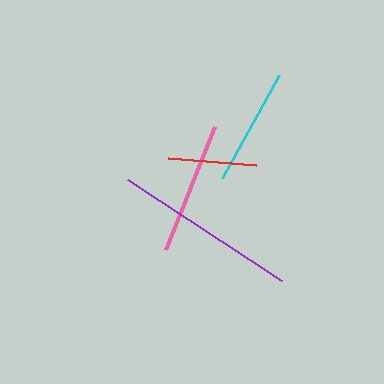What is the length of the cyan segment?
The cyan segment is approximately 117 pixels long.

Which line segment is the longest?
The purple line is the longest at approximately 184 pixels.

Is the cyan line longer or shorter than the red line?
The cyan line is longer than the red line.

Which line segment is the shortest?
The red line is the shortest at approximately 88 pixels.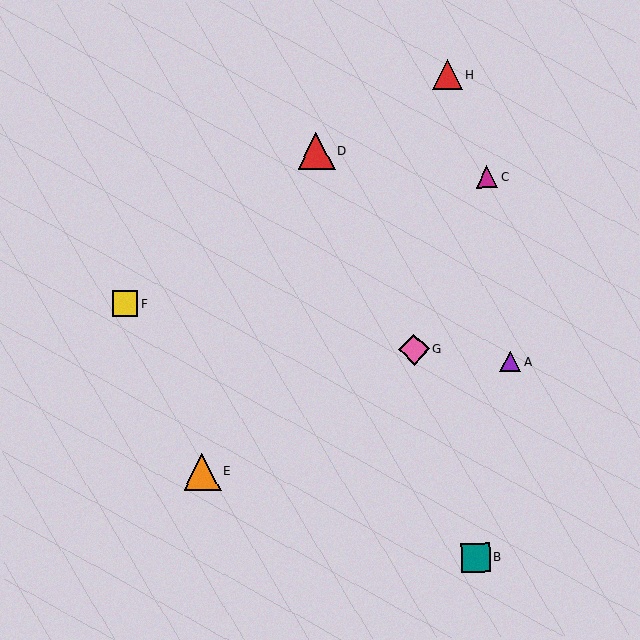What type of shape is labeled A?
Shape A is a purple triangle.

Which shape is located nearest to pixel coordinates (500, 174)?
The magenta triangle (labeled C) at (487, 177) is nearest to that location.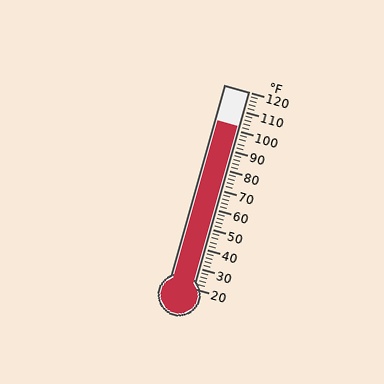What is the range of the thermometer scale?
The thermometer scale ranges from 20°F to 120°F.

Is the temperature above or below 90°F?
The temperature is above 90°F.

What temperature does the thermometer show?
The thermometer shows approximately 102°F.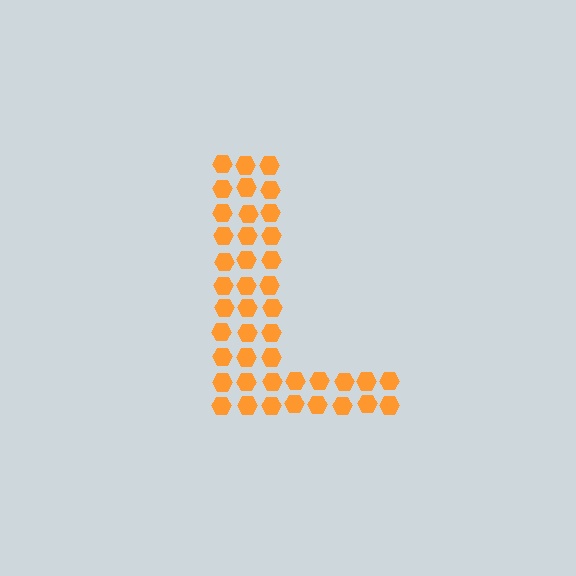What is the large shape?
The large shape is the letter L.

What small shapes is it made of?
It is made of small hexagons.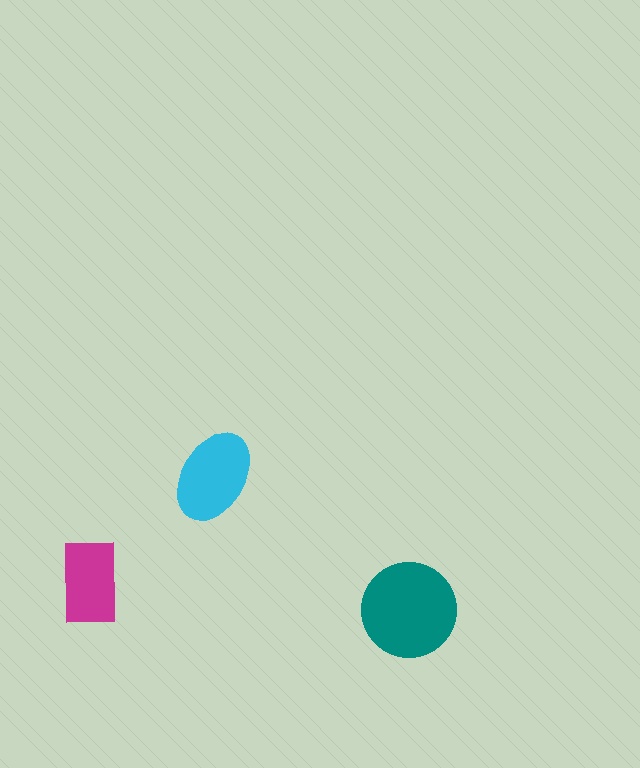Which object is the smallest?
The magenta rectangle.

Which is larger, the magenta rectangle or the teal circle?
The teal circle.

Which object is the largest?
The teal circle.